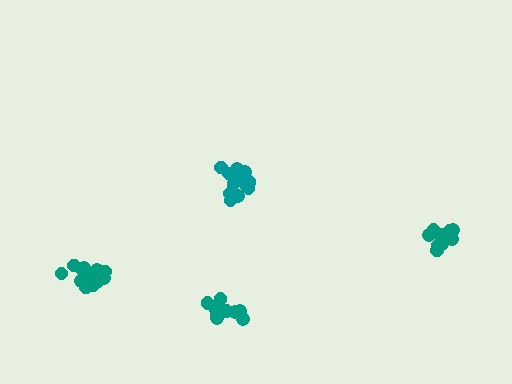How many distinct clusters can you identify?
There are 4 distinct clusters.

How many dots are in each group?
Group 1: 14 dots, Group 2: 13 dots, Group 3: 9 dots, Group 4: 10 dots (46 total).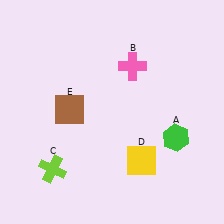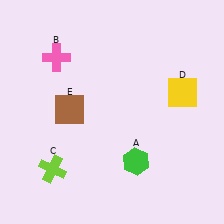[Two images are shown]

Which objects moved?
The objects that moved are: the green hexagon (A), the pink cross (B), the yellow square (D).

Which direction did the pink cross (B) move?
The pink cross (B) moved left.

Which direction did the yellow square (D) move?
The yellow square (D) moved up.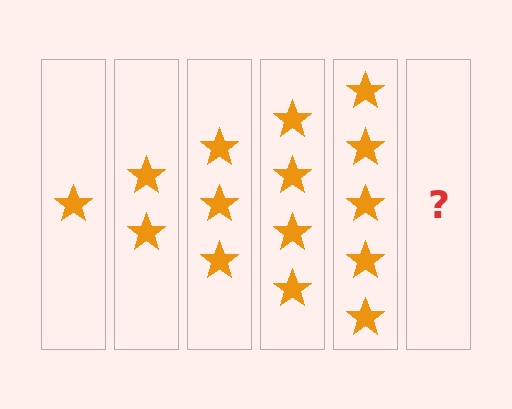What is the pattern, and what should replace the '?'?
The pattern is that each step adds one more star. The '?' should be 6 stars.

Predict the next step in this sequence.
The next step is 6 stars.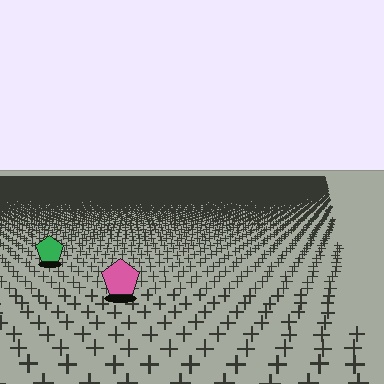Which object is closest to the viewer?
The pink pentagon is closest. The texture marks near it are larger and more spread out.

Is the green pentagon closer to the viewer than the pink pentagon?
No. The pink pentagon is closer — you can tell from the texture gradient: the ground texture is coarser near it.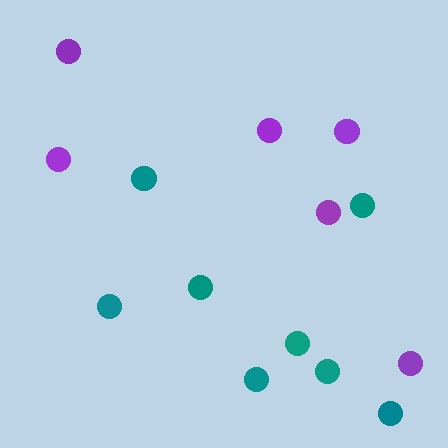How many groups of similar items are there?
There are 2 groups: one group of purple circles (6) and one group of teal circles (8).